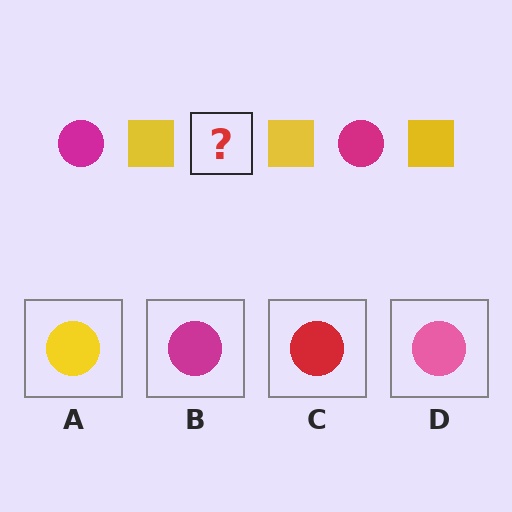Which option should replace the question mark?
Option B.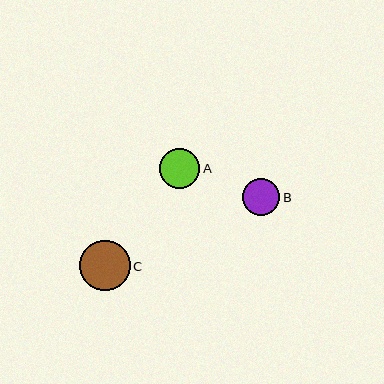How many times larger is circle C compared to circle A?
Circle C is approximately 1.3 times the size of circle A.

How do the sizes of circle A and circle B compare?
Circle A and circle B are approximately the same size.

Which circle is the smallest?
Circle B is the smallest with a size of approximately 37 pixels.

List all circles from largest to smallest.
From largest to smallest: C, A, B.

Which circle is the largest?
Circle C is the largest with a size of approximately 51 pixels.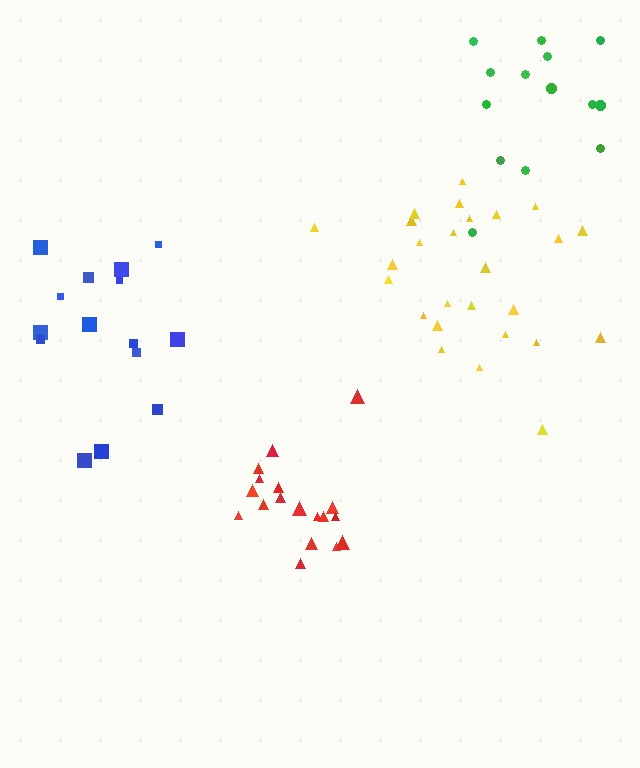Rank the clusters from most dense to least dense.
red, yellow, blue, green.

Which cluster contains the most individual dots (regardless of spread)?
Yellow (26).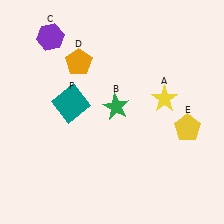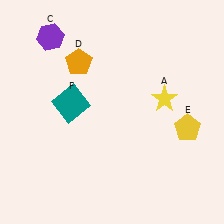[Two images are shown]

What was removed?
The green star (B) was removed in Image 2.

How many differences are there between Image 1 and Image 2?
There is 1 difference between the two images.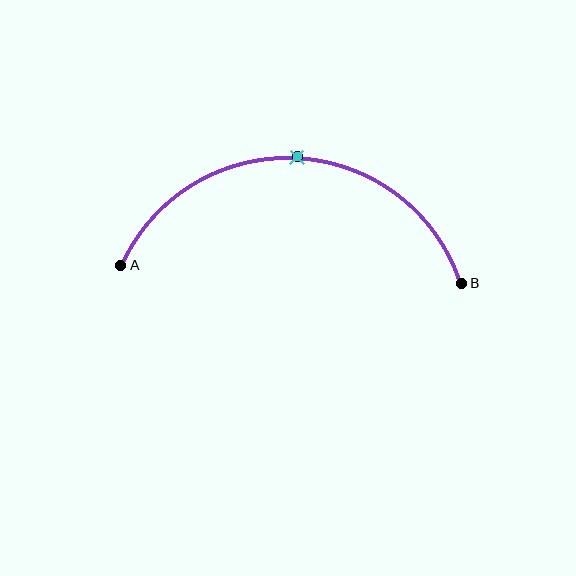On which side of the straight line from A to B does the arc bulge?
The arc bulges above the straight line connecting A and B.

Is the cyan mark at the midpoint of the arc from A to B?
Yes. The cyan mark lies on the arc at equal arc-length from both A and B — it is the arc midpoint.